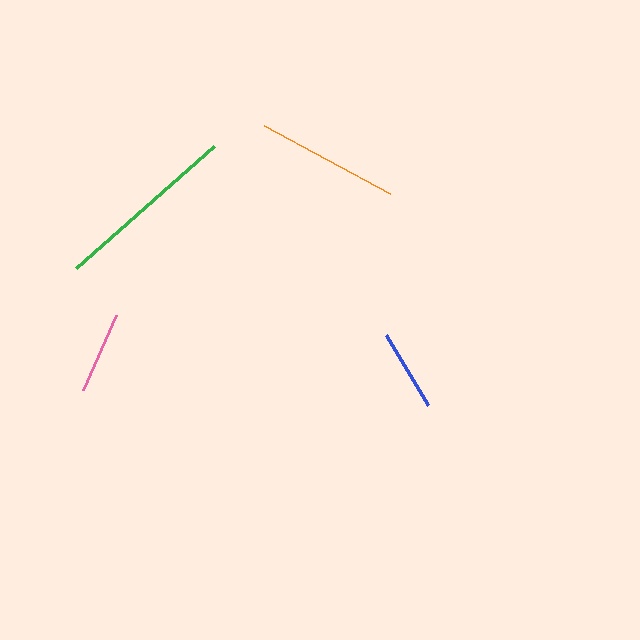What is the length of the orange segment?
The orange segment is approximately 143 pixels long.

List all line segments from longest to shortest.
From longest to shortest: green, orange, pink, blue.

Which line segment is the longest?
The green line is the longest at approximately 184 pixels.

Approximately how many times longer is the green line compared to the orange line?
The green line is approximately 1.3 times the length of the orange line.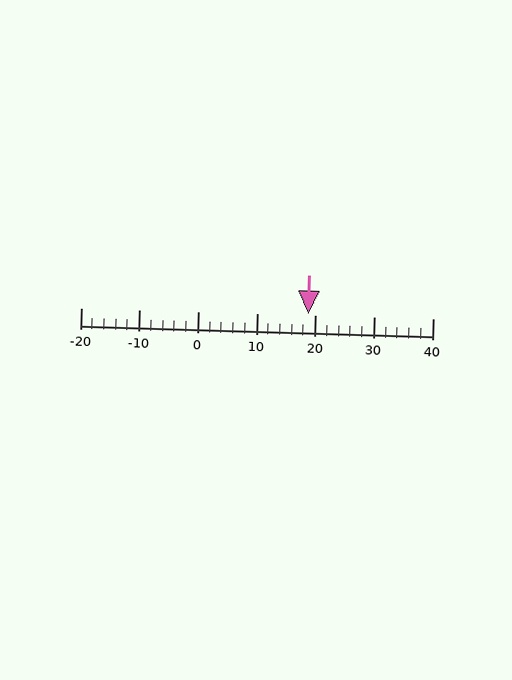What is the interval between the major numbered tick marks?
The major tick marks are spaced 10 units apart.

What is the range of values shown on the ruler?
The ruler shows values from -20 to 40.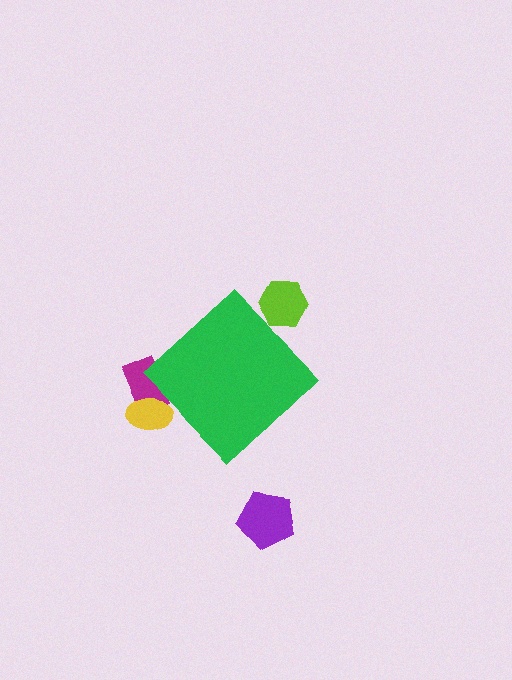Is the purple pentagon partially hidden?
No, the purple pentagon is fully visible.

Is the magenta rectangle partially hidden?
Yes, the magenta rectangle is partially hidden behind the green diamond.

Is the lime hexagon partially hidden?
Yes, the lime hexagon is partially hidden behind the green diamond.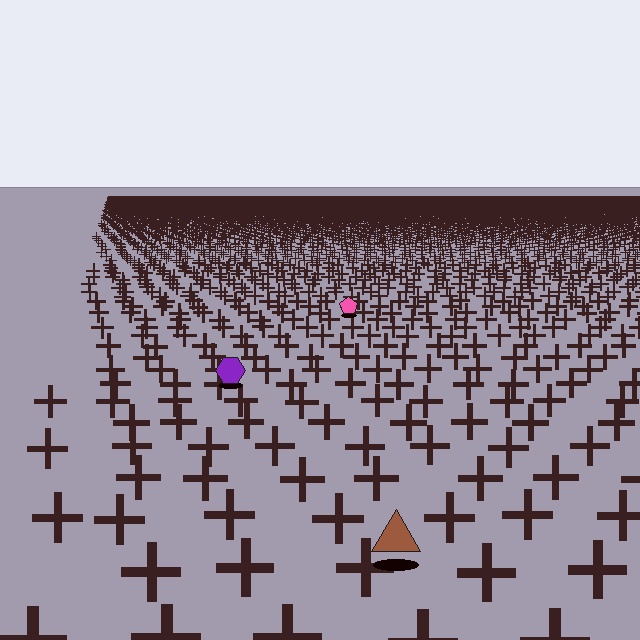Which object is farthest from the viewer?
The pink pentagon is farthest from the viewer. It appears smaller and the ground texture around it is denser.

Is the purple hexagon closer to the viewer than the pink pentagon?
Yes. The purple hexagon is closer — you can tell from the texture gradient: the ground texture is coarser near it.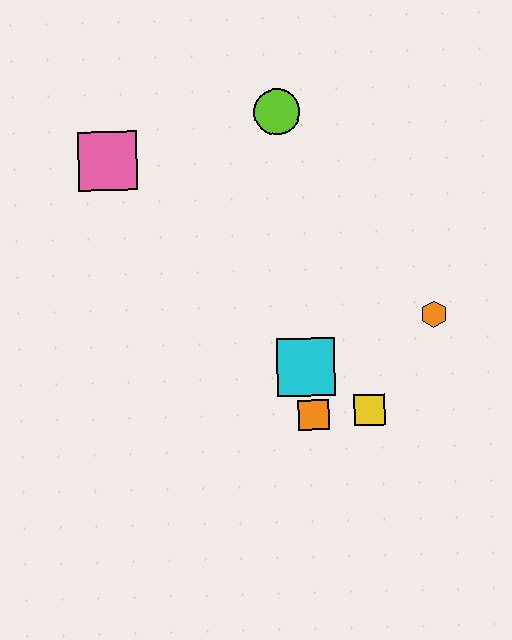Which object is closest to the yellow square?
The orange square is closest to the yellow square.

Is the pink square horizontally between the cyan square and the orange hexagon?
No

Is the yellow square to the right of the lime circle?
Yes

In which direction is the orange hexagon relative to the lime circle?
The orange hexagon is below the lime circle.